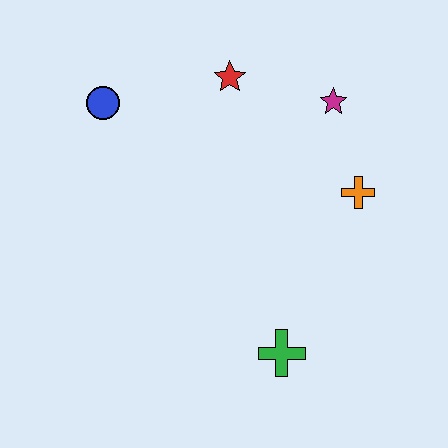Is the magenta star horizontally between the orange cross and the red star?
Yes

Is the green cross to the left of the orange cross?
Yes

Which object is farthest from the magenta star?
The green cross is farthest from the magenta star.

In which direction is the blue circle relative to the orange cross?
The blue circle is to the left of the orange cross.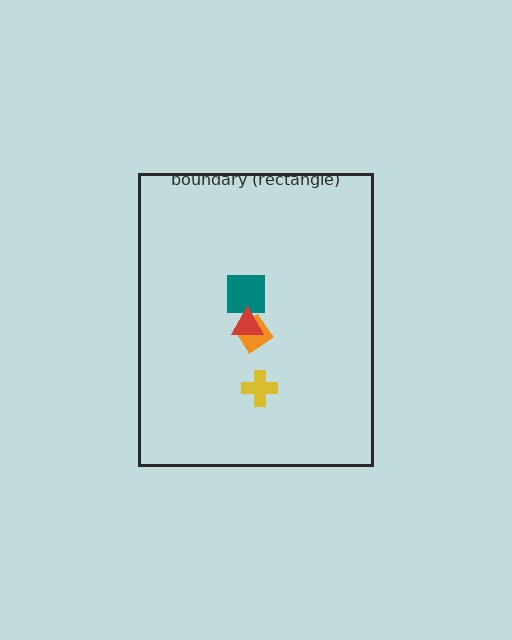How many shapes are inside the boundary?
4 inside, 0 outside.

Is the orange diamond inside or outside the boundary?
Inside.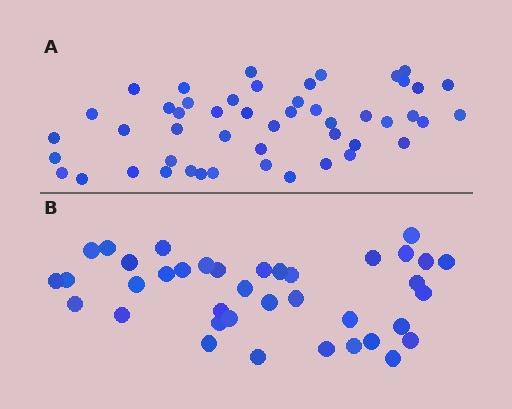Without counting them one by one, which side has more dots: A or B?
Region A (the top region) has more dots.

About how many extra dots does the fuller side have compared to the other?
Region A has roughly 12 or so more dots than region B.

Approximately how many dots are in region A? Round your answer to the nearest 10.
About 50 dots. (The exact count is 49, which rounds to 50.)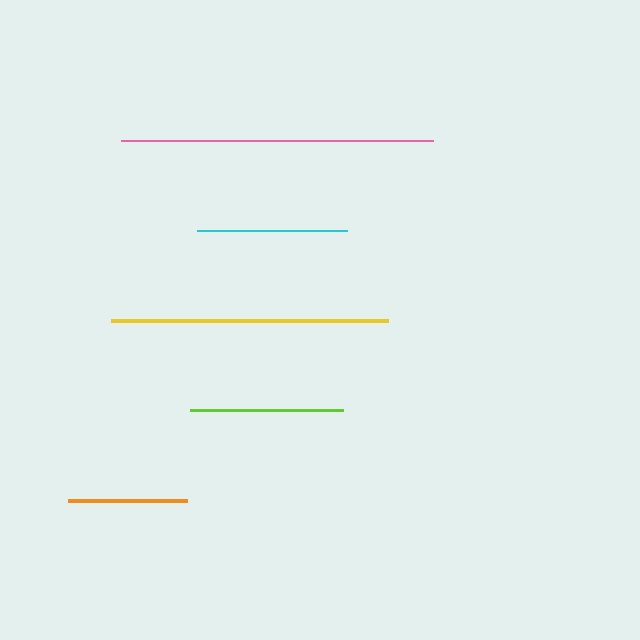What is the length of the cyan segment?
The cyan segment is approximately 150 pixels long.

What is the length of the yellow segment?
The yellow segment is approximately 277 pixels long.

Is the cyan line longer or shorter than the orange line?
The cyan line is longer than the orange line.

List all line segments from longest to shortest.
From longest to shortest: pink, yellow, lime, cyan, orange.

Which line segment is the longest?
The pink line is the longest at approximately 312 pixels.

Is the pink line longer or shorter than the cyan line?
The pink line is longer than the cyan line.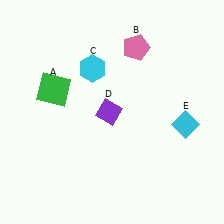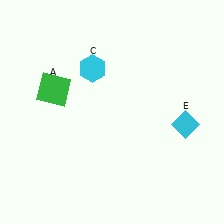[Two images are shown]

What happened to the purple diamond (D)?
The purple diamond (D) was removed in Image 2. It was in the bottom-left area of Image 1.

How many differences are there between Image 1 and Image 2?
There are 2 differences between the two images.